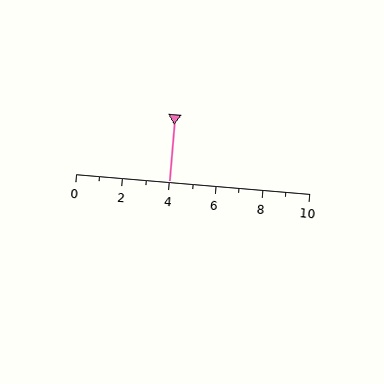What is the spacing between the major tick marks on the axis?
The major ticks are spaced 2 apart.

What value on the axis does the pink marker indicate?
The marker indicates approximately 4.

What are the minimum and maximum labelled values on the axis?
The axis runs from 0 to 10.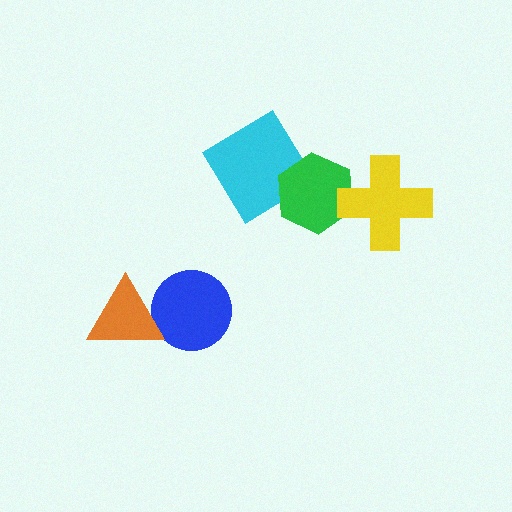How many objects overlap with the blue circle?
1 object overlaps with the blue circle.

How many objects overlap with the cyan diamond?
1 object overlaps with the cyan diamond.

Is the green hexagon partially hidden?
Yes, it is partially covered by another shape.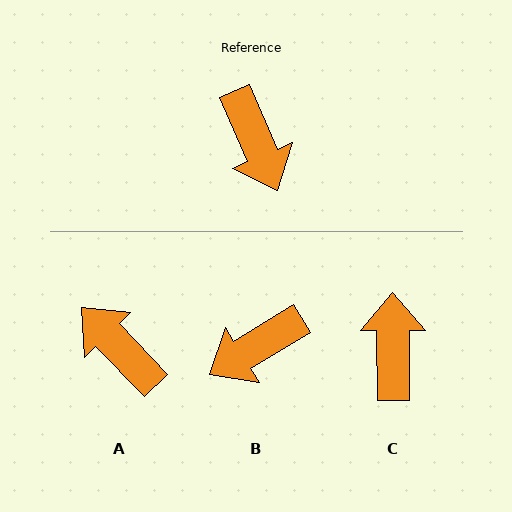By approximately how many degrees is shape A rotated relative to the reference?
Approximately 159 degrees clockwise.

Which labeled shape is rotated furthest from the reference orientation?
A, about 159 degrees away.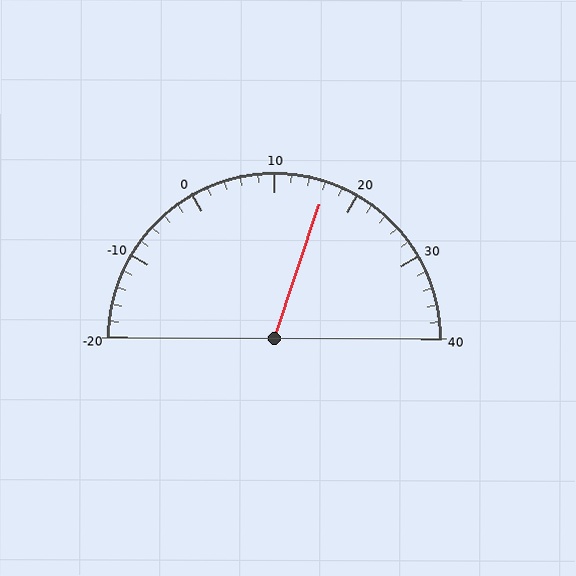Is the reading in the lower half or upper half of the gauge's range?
The reading is in the upper half of the range (-20 to 40).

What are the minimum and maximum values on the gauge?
The gauge ranges from -20 to 40.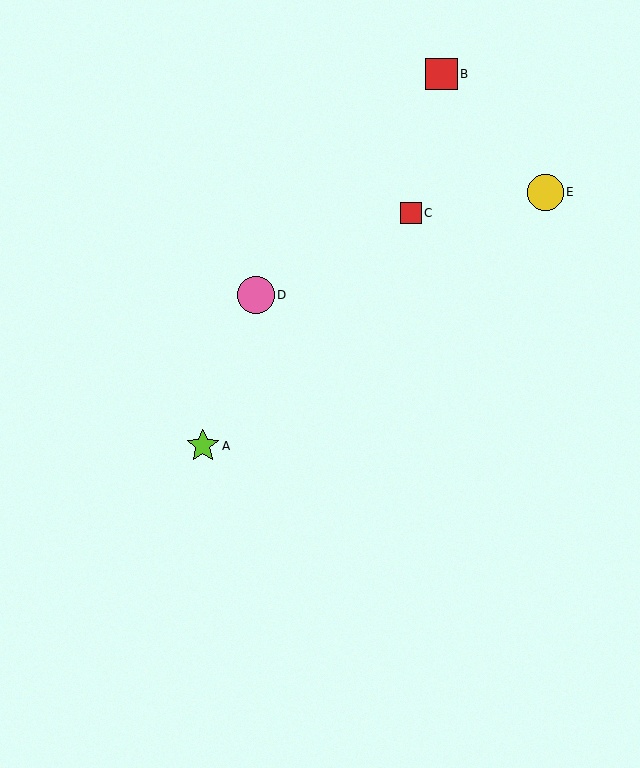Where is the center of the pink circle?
The center of the pink circle is at (256, 295).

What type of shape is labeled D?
Shape D is a pink circle.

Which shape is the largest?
The pink circle (labeled D) is the largest.